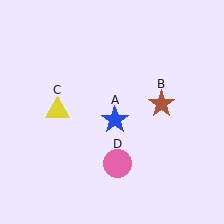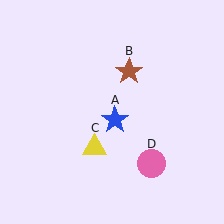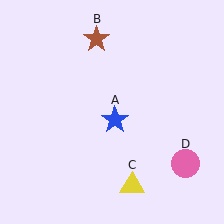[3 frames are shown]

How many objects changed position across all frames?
3 objects changed position: brown star (object B), yellow triangle (object C), pink circle (object D).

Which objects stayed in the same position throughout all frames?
Blue star (object A) remained stationary.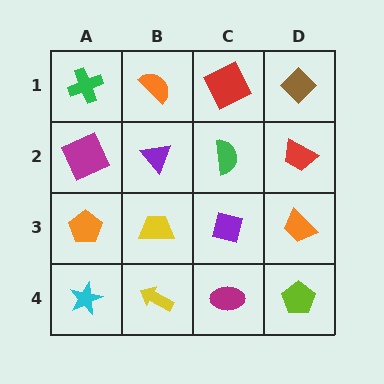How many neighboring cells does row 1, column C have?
3.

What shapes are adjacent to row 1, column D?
A red trapezoid (row 2, column D), a red square (row 1, column C).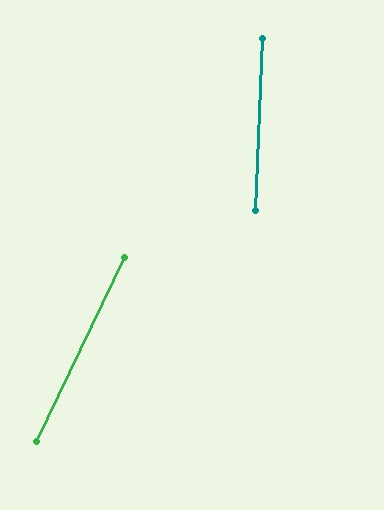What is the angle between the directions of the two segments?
Approximately 23 degrees.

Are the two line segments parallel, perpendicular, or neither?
Neither parallel nor perpendicular — they differ by about 23°.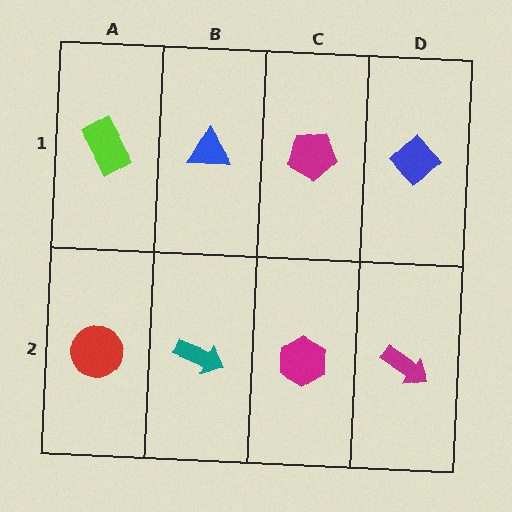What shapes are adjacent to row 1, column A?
A red circle (row 2, column A), a blue triangle (row 1, column B).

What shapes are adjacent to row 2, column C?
A magenta pentagon (row 1, column C), a teal arrow (row 2, column B), a magenta arrow (row 2, column D).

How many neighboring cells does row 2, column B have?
3.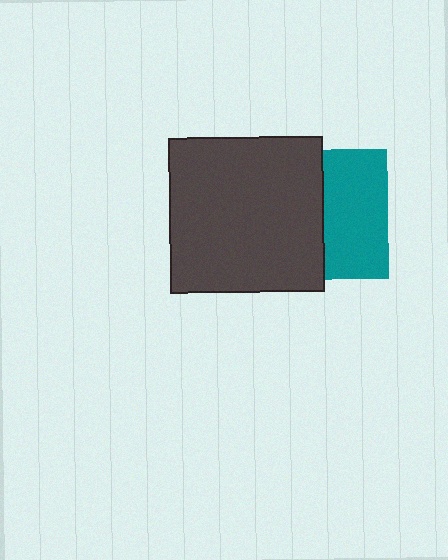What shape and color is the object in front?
The object in front is a dark gray square.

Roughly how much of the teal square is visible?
About half of it is visible (roughly 49%).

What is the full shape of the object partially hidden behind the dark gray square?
The partially hidden object is a teal square.